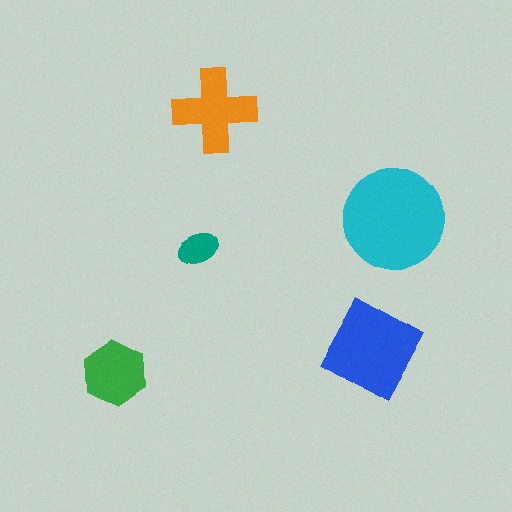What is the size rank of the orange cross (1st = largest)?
3rd.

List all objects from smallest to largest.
The teal ellipse, the green hexagon, the orange cross, the blue diamond, the cyan circle.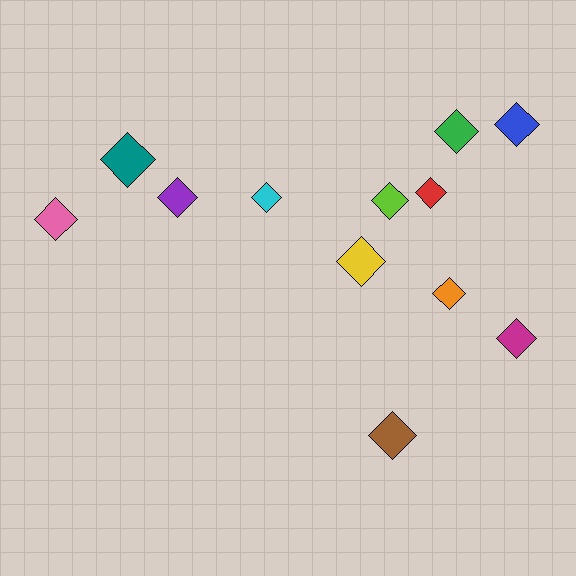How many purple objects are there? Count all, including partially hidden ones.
There is 1 purple object.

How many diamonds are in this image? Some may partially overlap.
There are 12 diamonds.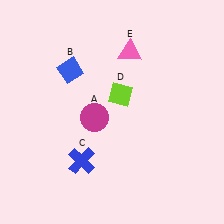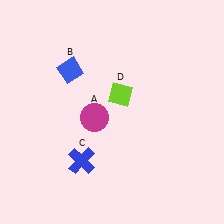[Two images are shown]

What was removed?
The pink triangle (E) was removed in Image 2.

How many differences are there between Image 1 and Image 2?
There is 1 difference between the two images.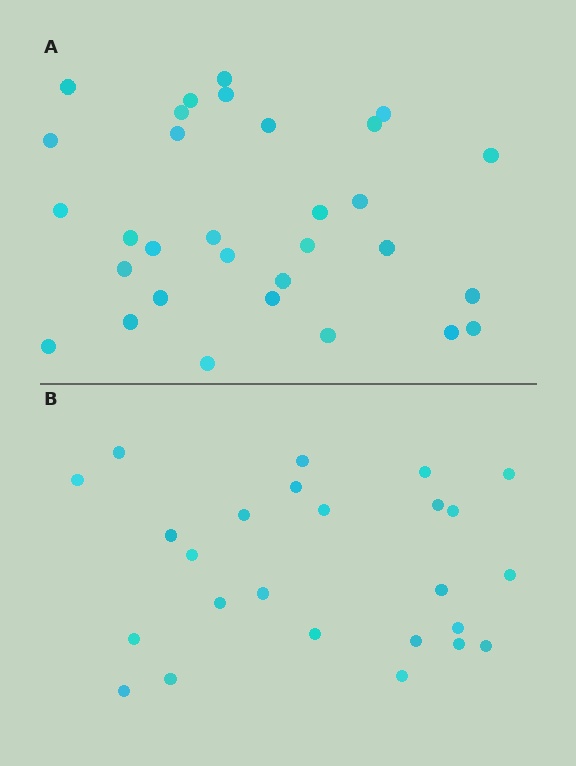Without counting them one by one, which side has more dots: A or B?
Region A (the top region) has more dots.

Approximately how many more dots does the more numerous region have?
Region A has about 6 more dots than region B.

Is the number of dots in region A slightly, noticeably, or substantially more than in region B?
Region A has only slightly more — the two regions are fairly close. The ratio is roughly 1.2 to 1.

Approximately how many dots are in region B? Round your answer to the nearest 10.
About 20 dots. (The exact count is 25, which rounds to 20.)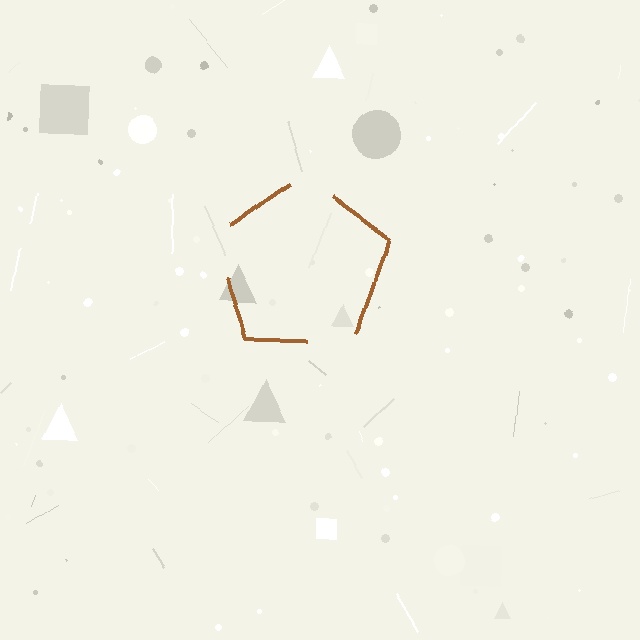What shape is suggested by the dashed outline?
The dashed outline suggests a pentagon.